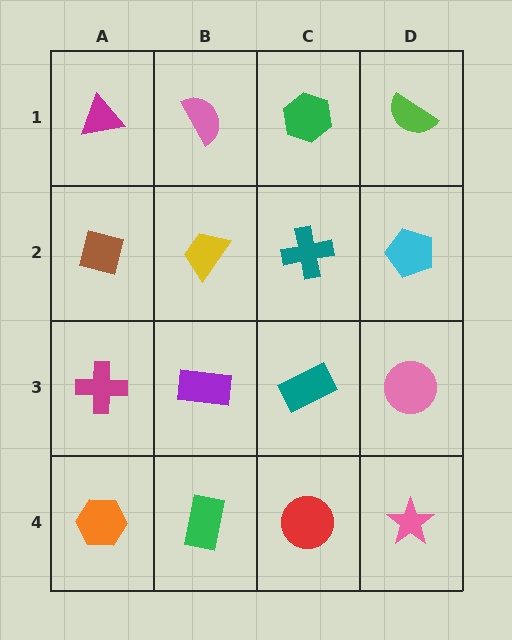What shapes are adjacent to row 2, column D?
A lime semicircle (row 1, column D), a pink circle (row 3, column D), a teal cross (row 2, column C).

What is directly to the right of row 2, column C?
A cyan pentagon.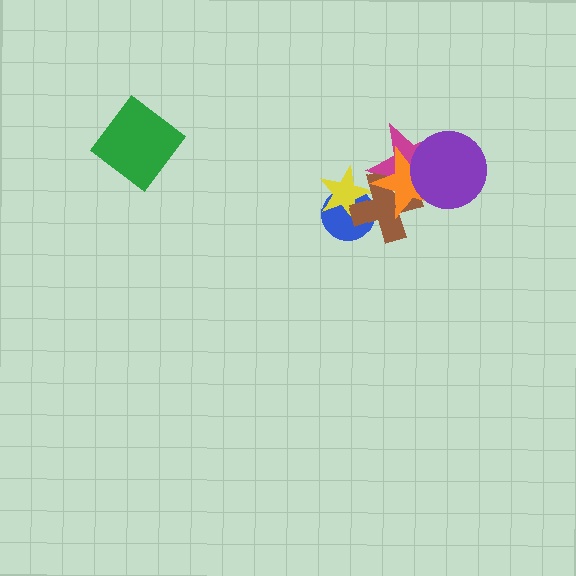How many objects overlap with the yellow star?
2 objects overlap with the yellow star.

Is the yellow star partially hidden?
Yes, it is partially covered by another shape.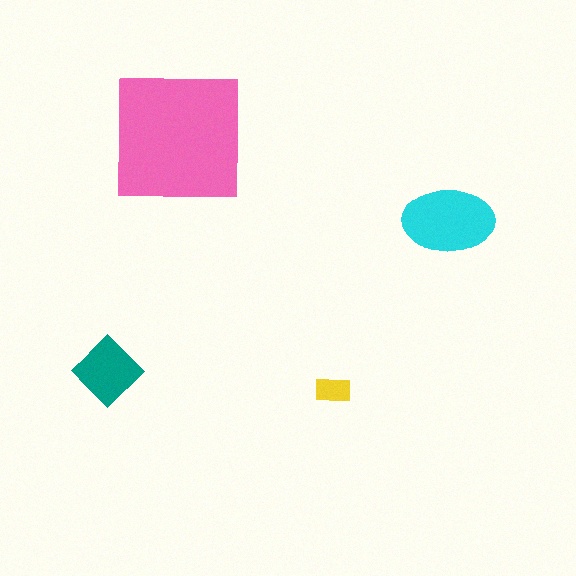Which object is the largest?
The pink square.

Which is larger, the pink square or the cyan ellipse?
The pink square.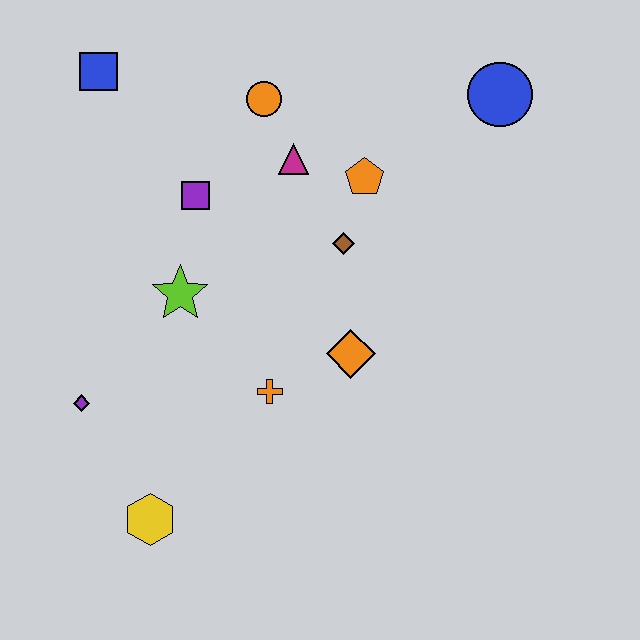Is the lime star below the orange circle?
Yes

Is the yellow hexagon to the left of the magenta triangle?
Yes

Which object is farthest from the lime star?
The blue circle is farthest from the lime star.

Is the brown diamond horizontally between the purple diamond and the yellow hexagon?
No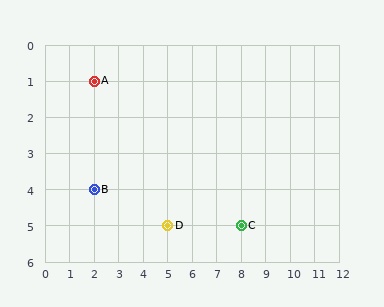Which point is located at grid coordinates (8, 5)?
Point C is at (8, 5).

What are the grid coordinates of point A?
Point A is at grid coordinates (2, 1).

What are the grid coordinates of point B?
Point B is at grid coordinates (2, 4).